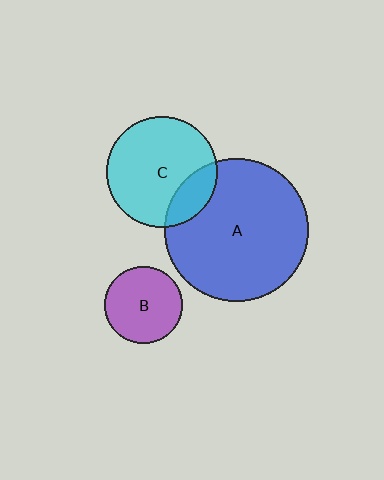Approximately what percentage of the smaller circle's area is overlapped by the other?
Approximately 20%.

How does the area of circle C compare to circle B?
Approximately 2.0 times.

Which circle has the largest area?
Circle A (blue).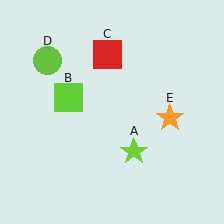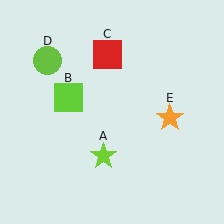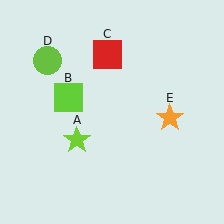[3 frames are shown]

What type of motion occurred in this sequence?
The lime star (object A) rotated clockwise around the center of the scene.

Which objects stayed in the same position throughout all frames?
Lime square (object B) and red square (object C) and lime circle (object D) and orange star (object E) remained stationary.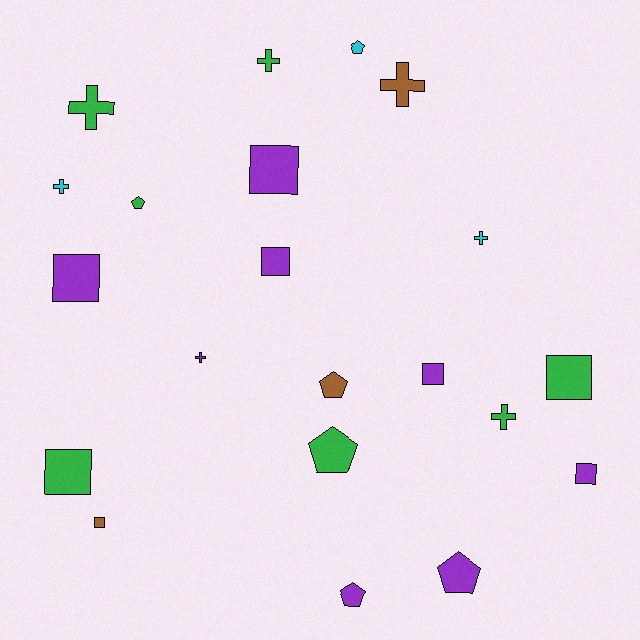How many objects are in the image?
There are 21 objects.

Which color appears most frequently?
Purple, with 8 objects.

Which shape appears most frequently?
Square, with 8 objects.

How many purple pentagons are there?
There are 2 purple pentagons.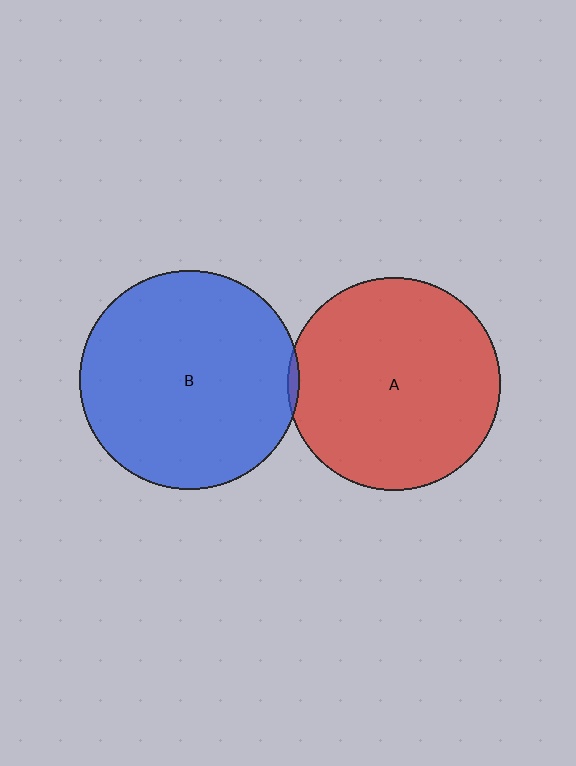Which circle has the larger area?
Circle B (blue).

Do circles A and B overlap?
Yes.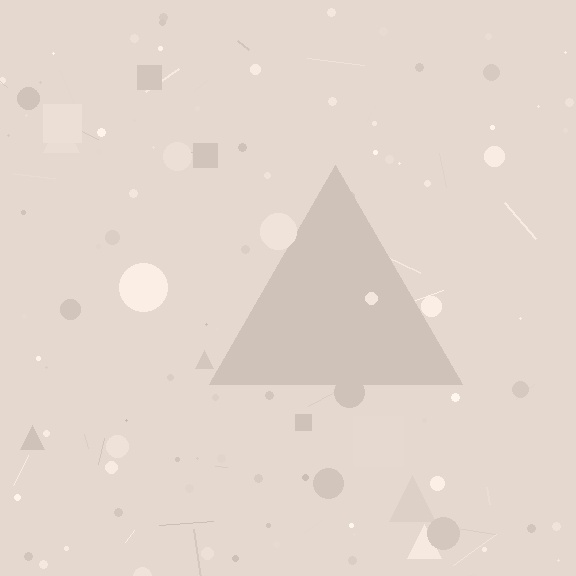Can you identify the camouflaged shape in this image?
The camouflaged shape is a triangle.